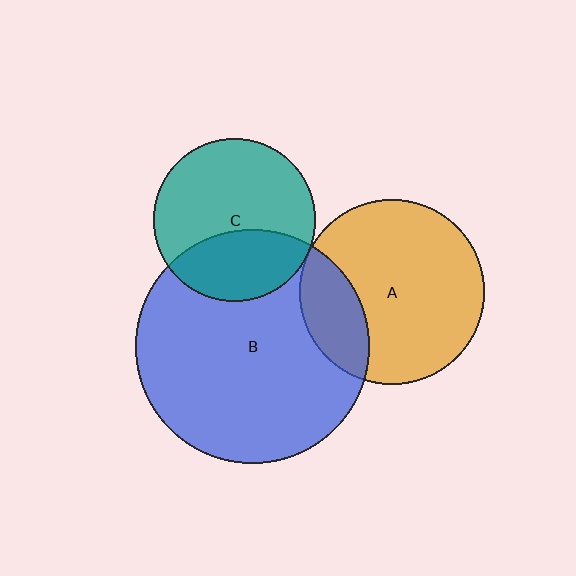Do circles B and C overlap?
Yes.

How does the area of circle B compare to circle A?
Approximately 1.6 times.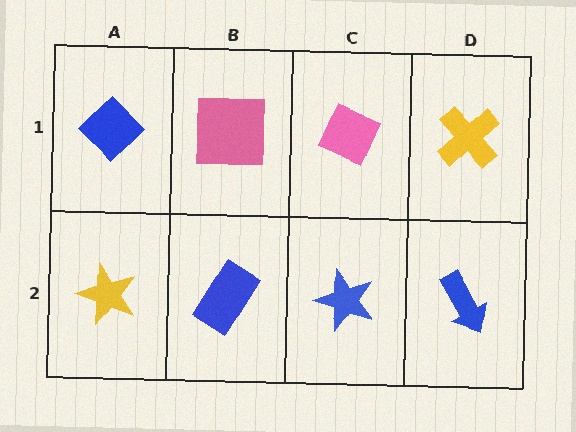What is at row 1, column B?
A pink square.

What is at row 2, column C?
A blue star.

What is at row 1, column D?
A yellow cross.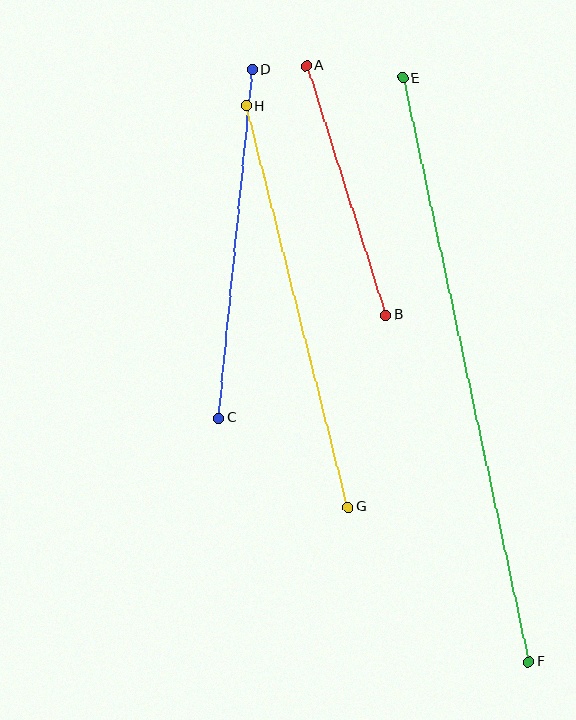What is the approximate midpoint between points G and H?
The midpoint is at approximately (297, 306) pixels.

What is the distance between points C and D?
The distance is approximately 350 pixels.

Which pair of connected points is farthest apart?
Points E and F are farthest apart.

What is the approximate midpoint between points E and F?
The midpoint is at approximately (466, 370) pixels.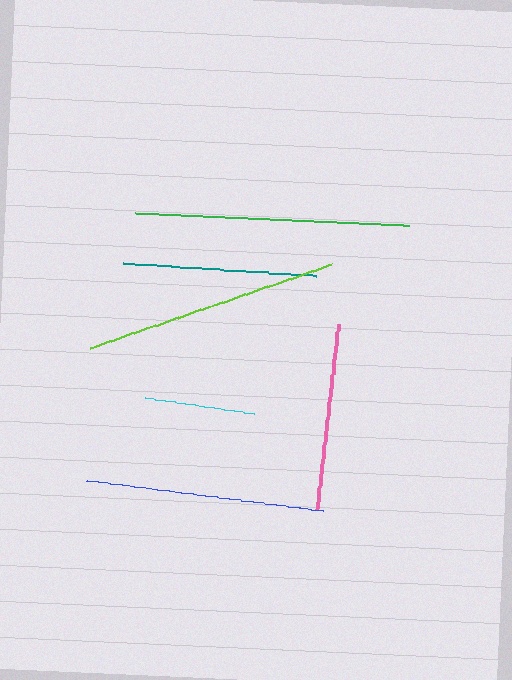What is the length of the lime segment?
The lime segment is approximately 255 pixels long.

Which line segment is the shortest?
The cyan line is the shortest at approximately 110 pixels.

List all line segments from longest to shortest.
From longest to shortest: green, lime, blue, teal, pink, cyan.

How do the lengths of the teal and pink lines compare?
The teal and pink lines are approximately the same length.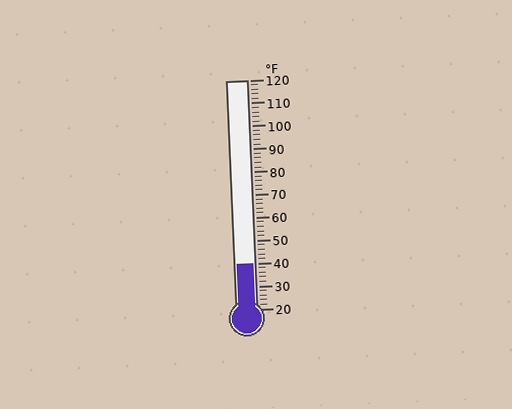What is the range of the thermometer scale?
The thermometer scale ranges from 20°F to 120°F.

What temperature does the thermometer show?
The thermometer shows approximately 40°F.